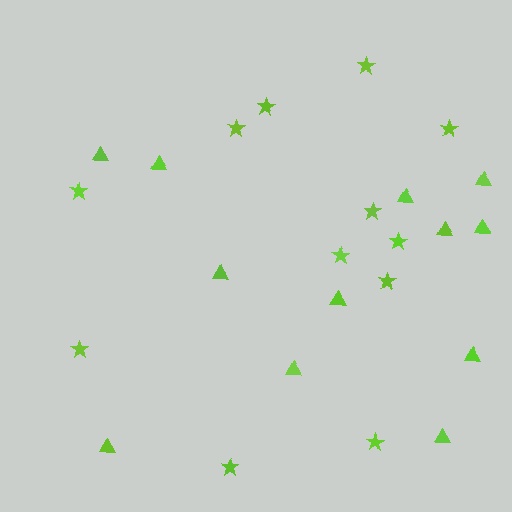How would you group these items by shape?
There are 2 groups: one group of triangles (12) and one group of stars (12).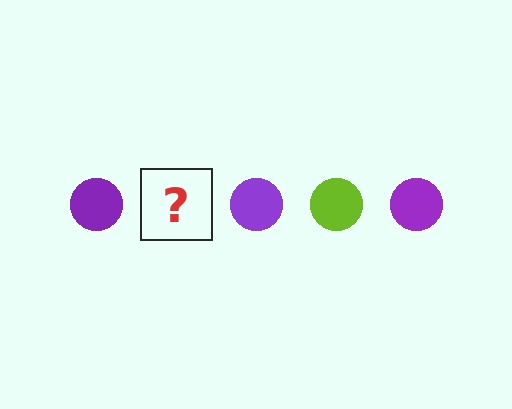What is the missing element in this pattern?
The missing element is a lime circle.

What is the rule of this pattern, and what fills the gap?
The rule is that the pattern cycles through purple, lime circles. The gap should be filled with a lime circle.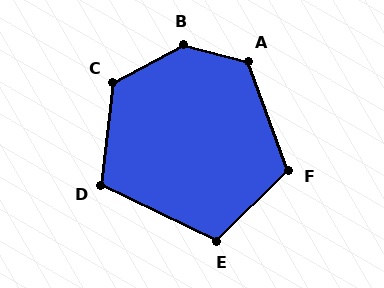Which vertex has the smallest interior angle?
D, at approximately 109 degrees.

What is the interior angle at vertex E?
Approximately 110 degrees (obtuse).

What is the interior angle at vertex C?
Approximately 125 degrees (obtuse).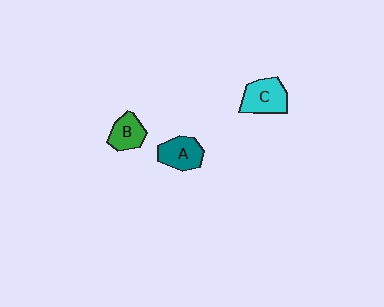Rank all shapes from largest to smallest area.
From largest to smallest: C (cyan), A (teal), B (green).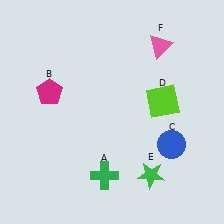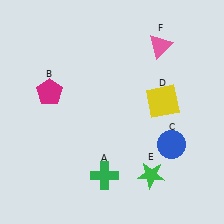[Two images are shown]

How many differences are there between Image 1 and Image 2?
There is 1 difference between the two images.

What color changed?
The square (D) changed from lime in Image 1 to yellow in Image 2.